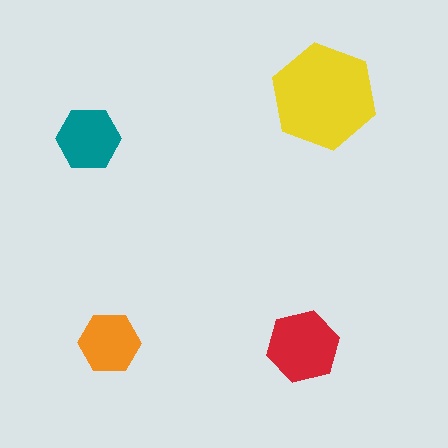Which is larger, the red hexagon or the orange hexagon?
The red one.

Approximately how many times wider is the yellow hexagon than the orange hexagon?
About 1.5 times wider.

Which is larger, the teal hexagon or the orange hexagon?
The teal one.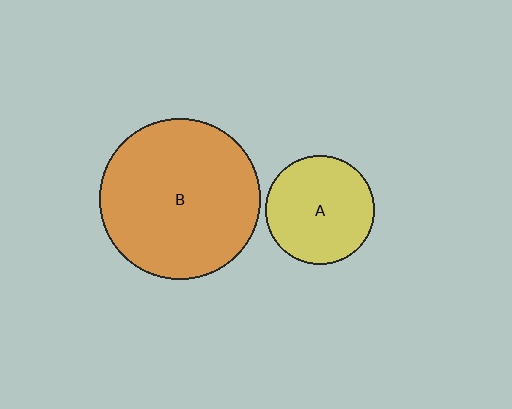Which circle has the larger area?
Circle B (orange).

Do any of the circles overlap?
No, none of the circles overlap.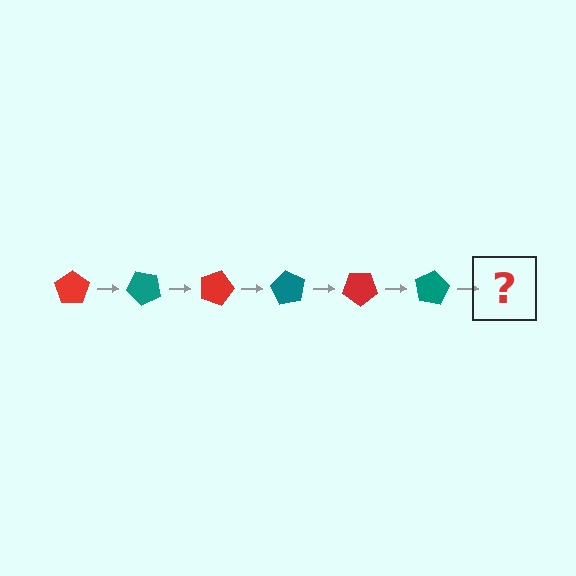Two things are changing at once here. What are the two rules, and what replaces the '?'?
The two rules are that it rotates 45 degrees each step and the color cycles through red and teal. The '?' should be a red pentagon, rotated 270 degrees from the start.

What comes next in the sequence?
The next element should be a red pentagon, rotated 270 degrees from the start.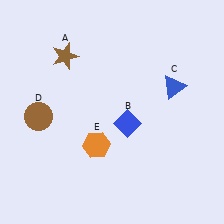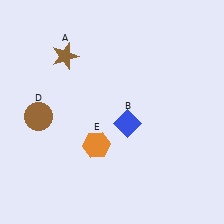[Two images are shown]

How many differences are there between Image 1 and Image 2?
There is 1 difference between the two images.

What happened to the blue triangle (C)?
The blue triangle (C) was removed in Image 2. It was in the top-right area of Image 1.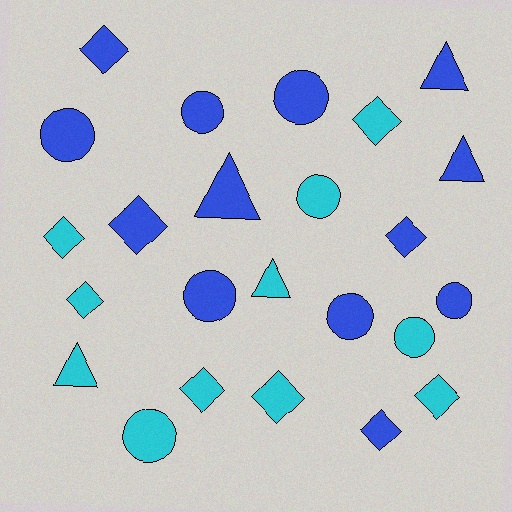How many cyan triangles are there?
There are 2 cyan triangles.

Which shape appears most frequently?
Diamond, with 10 objects.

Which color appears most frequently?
Blue, with 13 objects.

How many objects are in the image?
There are 24 objects.